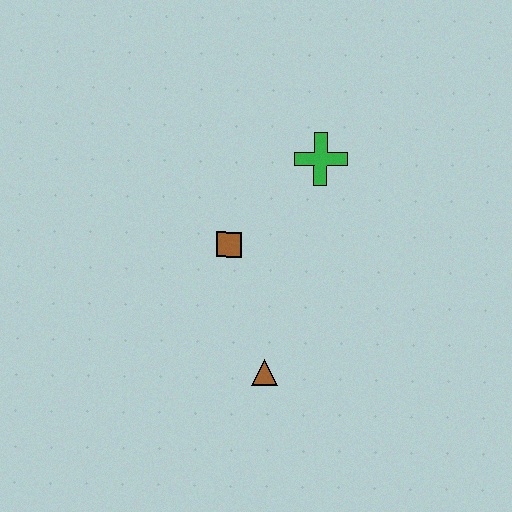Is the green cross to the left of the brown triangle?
No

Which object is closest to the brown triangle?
The brown square is closest to the brown triangle.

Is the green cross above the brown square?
Yes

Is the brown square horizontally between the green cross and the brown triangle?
No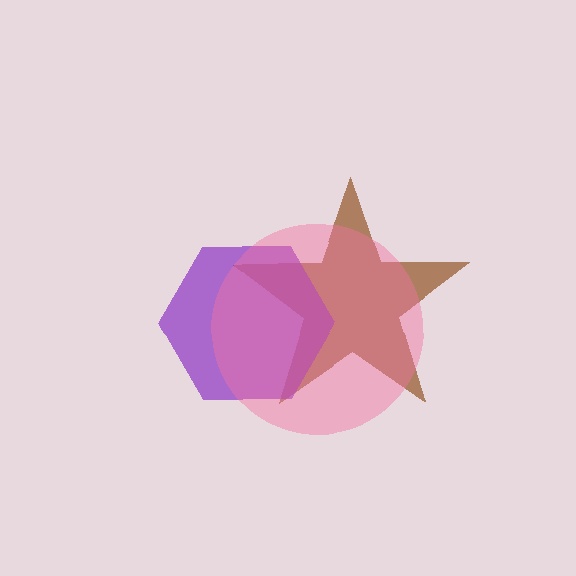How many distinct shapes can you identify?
There are 3 distinct shapes: a brown star, a purple hexagon, a pink circle.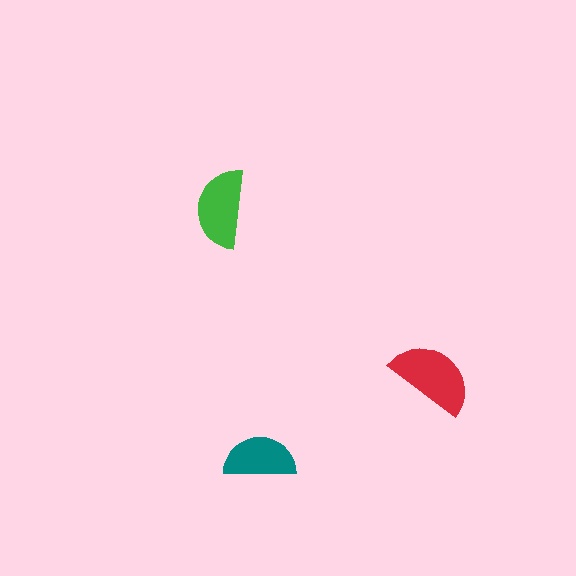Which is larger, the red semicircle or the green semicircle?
The red one.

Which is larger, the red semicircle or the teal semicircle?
The red one.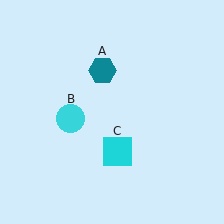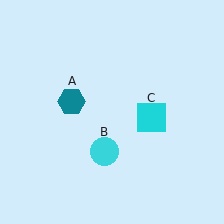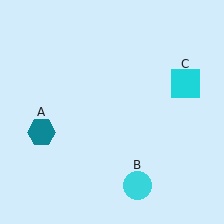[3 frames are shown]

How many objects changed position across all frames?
3 objects changed position: teal hexagon (object A), cyan circle (object B), cyan square (object C).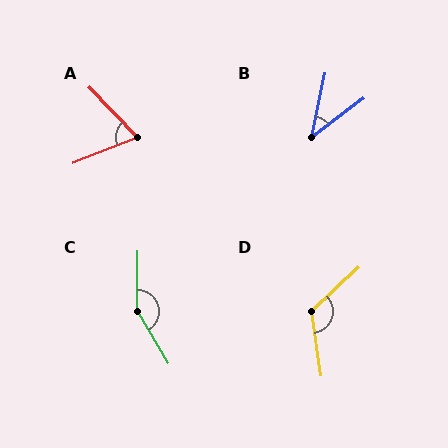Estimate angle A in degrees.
Approximately 68 degrees.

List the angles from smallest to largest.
B (41°), A (68°), D (125°), C (149°).